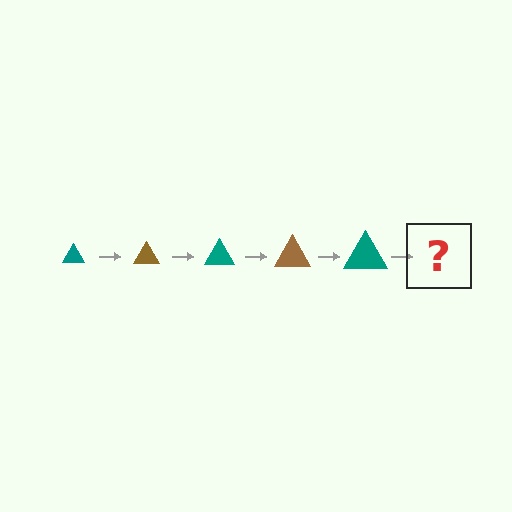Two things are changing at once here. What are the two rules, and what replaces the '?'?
The two rules are that the triangle grows larger each step and the color cycles through teal and brown. The '?' should be a brown triangle, larger than the previous one.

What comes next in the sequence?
The next element should be a brown triangle, larger than the previous one.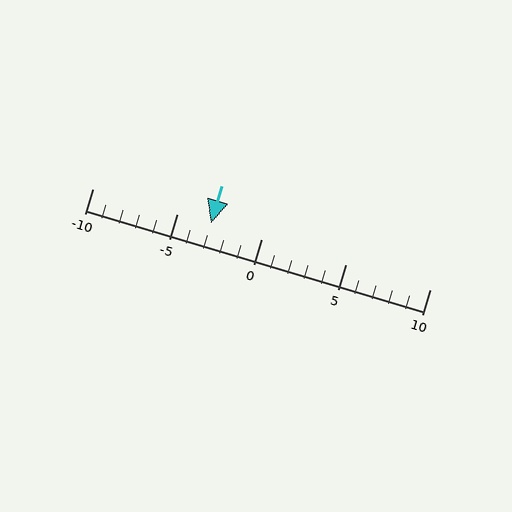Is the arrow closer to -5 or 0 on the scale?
The arrow is closer to -5.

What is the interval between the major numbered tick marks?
The major tick marks are spaced 5 units apart.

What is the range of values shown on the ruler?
The ruler shows values from -10 to 10.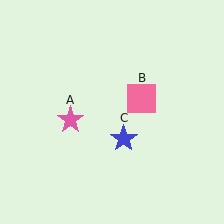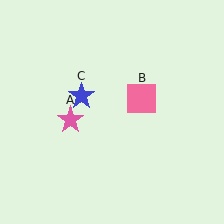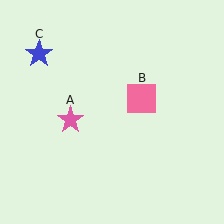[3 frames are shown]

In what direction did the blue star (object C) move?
The blue star (object C) moved up and to the left.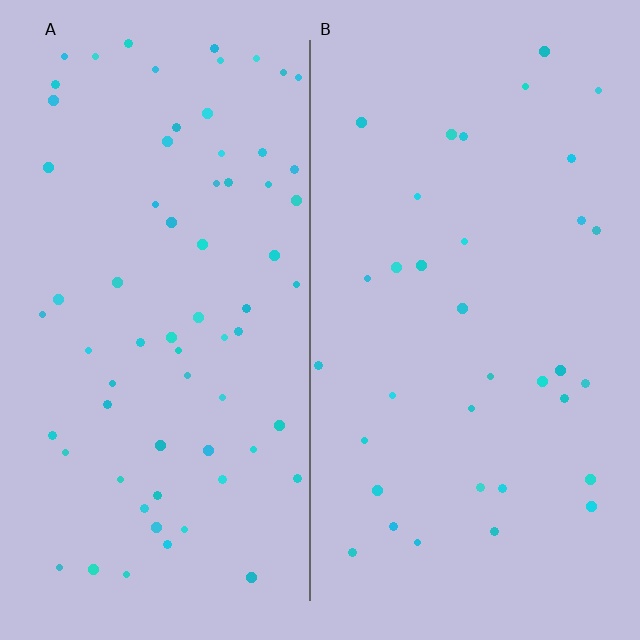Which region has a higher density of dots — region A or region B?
A (the left).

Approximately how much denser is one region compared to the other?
Approximately 2.0× — region A over region B.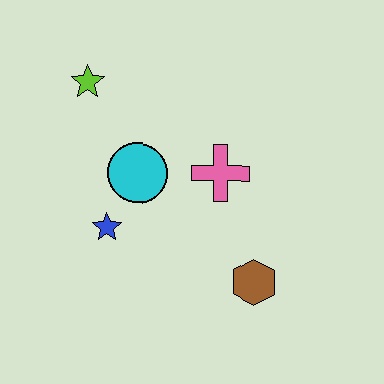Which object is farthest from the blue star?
The brown hexagon is farthest from the blue star.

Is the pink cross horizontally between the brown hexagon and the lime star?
Yes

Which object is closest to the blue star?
The cyan circle is closest to the blue star.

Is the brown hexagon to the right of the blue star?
Yes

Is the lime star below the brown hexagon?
No